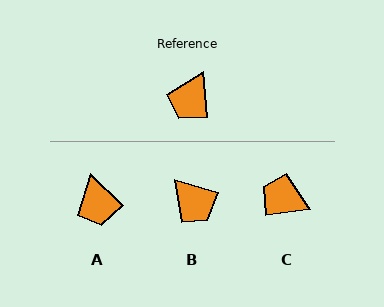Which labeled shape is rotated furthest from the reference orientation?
C, about 86 degrees away.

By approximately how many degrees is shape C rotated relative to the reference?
Approximately 86 degrees clockwise.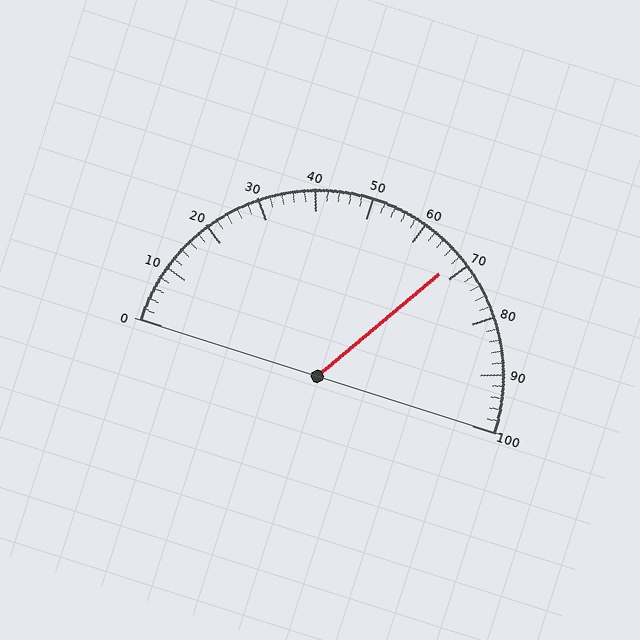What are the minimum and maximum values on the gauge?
The gauge ranges from 0 to 100.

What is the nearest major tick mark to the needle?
The nearest major tick mark is 70.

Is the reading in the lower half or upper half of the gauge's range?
The reading is in the upper half of the range (0 to 100).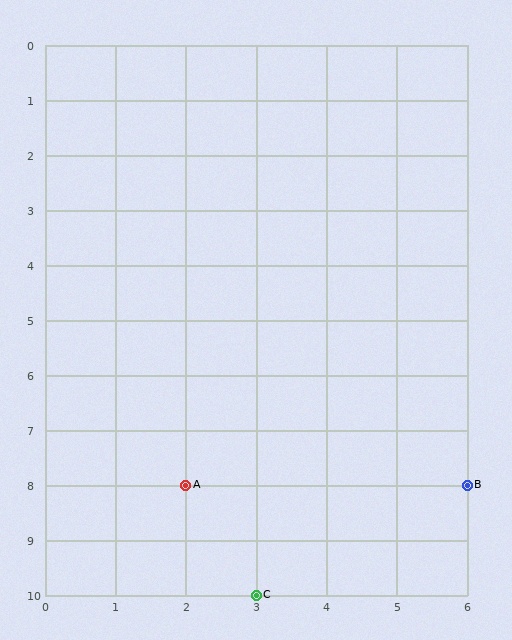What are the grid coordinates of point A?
Point A is at grid coordinates (2, 8).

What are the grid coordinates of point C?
Point C is at grid coordinates (3, 10).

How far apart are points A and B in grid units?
Points A and B are 4 columns apart.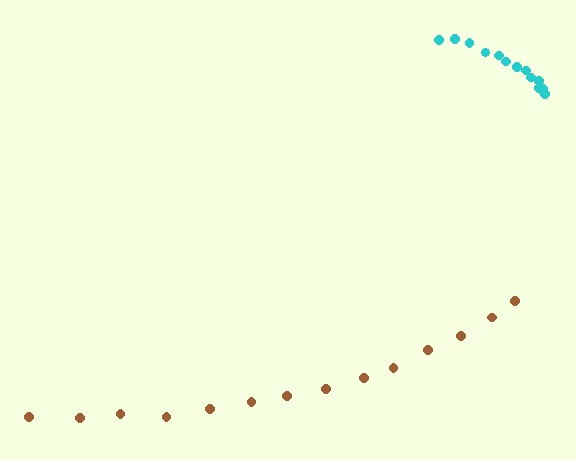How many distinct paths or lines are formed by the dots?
There are 2 distinct paths.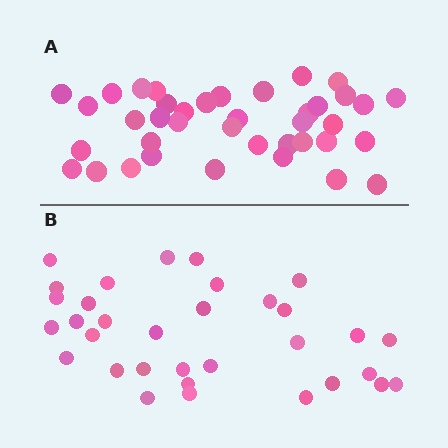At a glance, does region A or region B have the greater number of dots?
Region A (the top region) has more dots.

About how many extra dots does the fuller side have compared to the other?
Region A has about 6 more dots than region B.